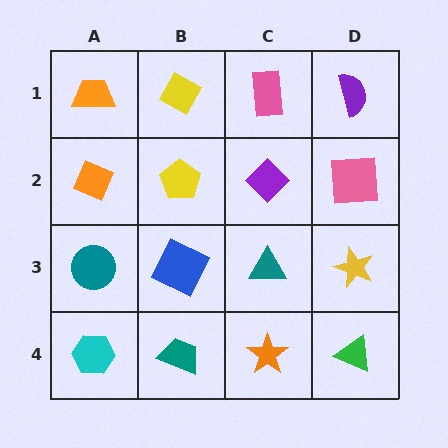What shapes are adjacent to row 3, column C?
A purple diamond (row 2, column C), an orange star (row 4, column C), a blue square (row 3, column B), a yellow star (row 3, column D).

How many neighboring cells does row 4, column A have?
2.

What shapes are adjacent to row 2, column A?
An orange trapezoid (row 1, column A), a teal circle (row 3, column A), a yellow pentagon (row 2, column B).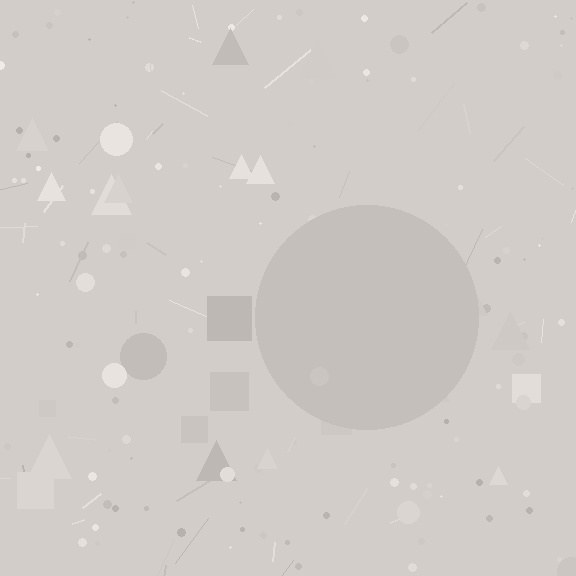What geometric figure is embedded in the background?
A circle is embedded in the background.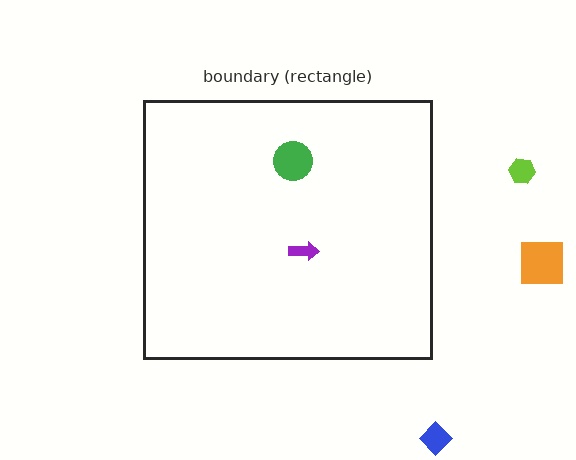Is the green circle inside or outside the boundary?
Inside.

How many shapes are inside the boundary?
2 inside, 3 outside.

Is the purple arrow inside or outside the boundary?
Inside.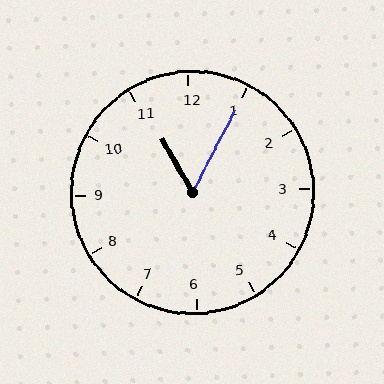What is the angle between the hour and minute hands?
Approximately 58 degrees.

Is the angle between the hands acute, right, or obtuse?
It is acute.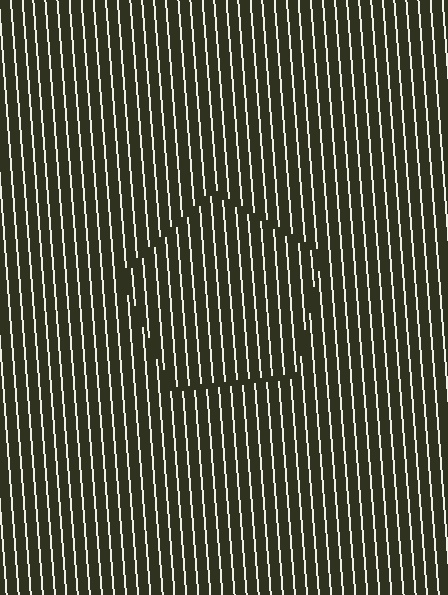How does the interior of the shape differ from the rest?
The interior of the shape contains the same grating, shifted by half a period — the contour is defined by the phase discontinuity where line-ends from the inner and outer gratings abut.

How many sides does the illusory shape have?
5 sides — the line-ends trace a pentagon.